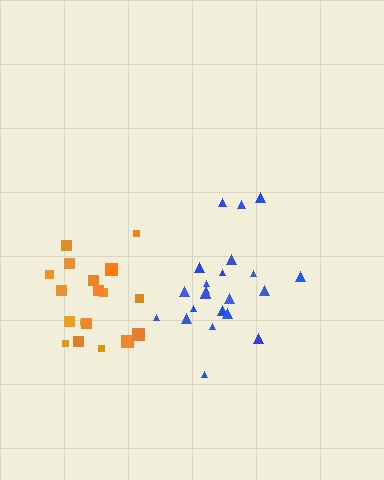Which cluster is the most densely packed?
Orange.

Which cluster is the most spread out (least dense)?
Blue.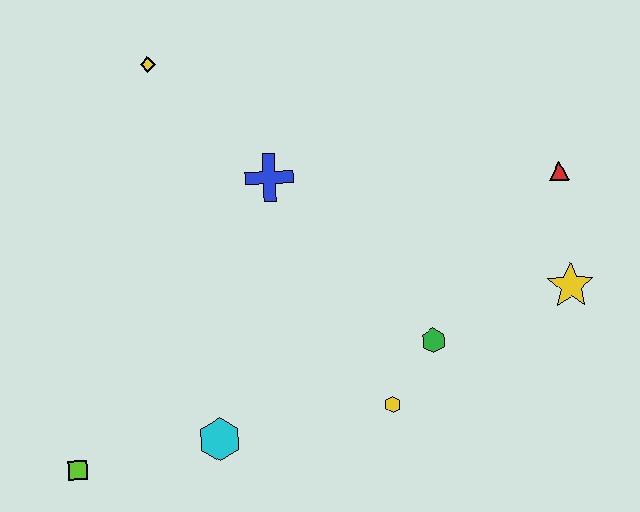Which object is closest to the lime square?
The cyan hexagon is closest to the lime square.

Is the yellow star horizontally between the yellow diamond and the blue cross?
No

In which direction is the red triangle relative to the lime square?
The red triangle is to the right of the lime square.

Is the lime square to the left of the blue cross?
Yes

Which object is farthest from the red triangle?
The lime square is farthest from the red triangle.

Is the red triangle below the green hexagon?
No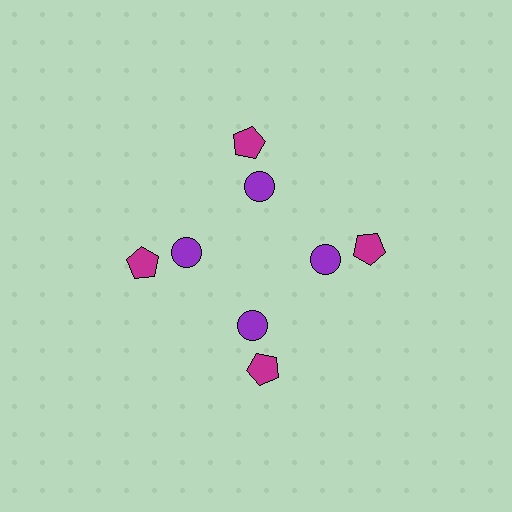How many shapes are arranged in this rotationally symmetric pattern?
There are 8 shapes, arranged in 4 groups of 2.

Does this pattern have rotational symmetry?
Yes, this pattern has 4-fold rotational symmetry. It looks the same after rotating 90 degrees around the center.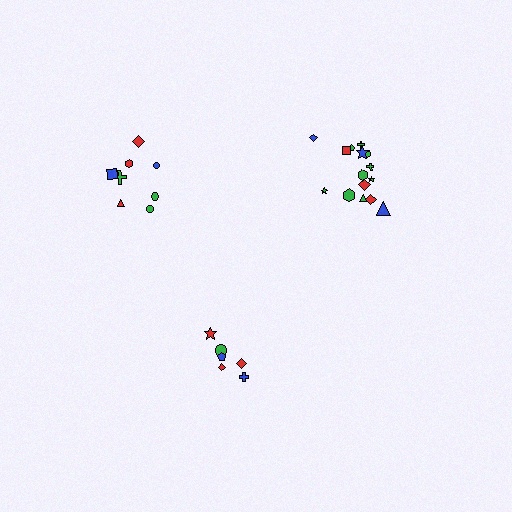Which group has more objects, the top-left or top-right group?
The top-right group.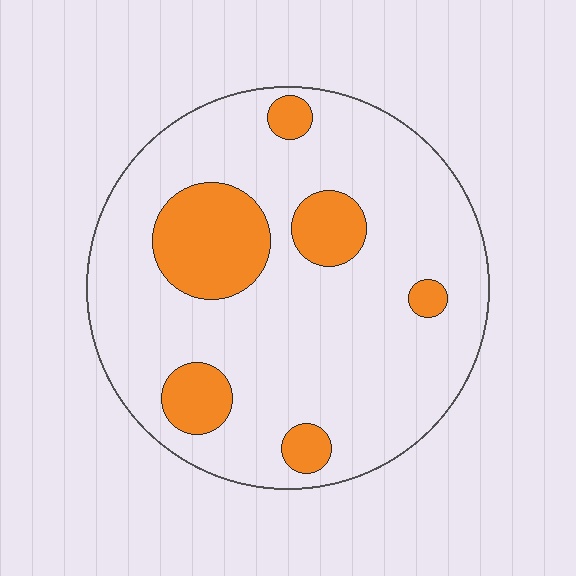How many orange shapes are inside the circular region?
6.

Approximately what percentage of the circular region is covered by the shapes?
Approximately 20%.